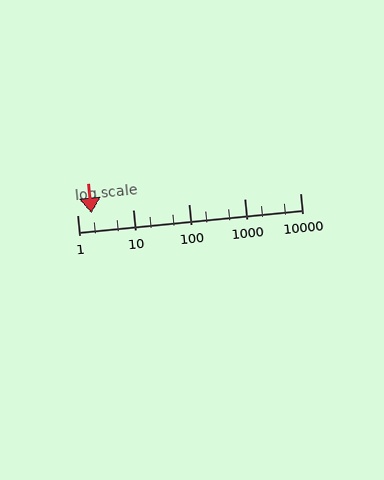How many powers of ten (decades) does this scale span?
The scale spans 4 decades, from 1 to 10000.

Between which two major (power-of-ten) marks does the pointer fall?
The pointer is between 1 and 10.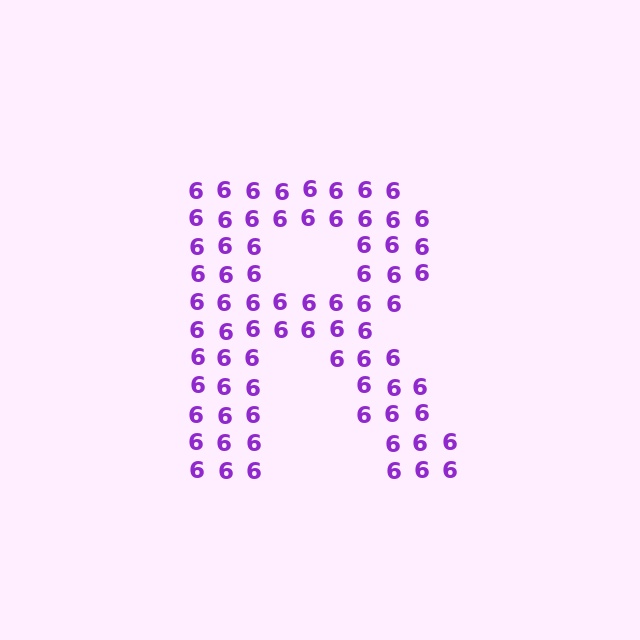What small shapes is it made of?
It is made of small digit 6's.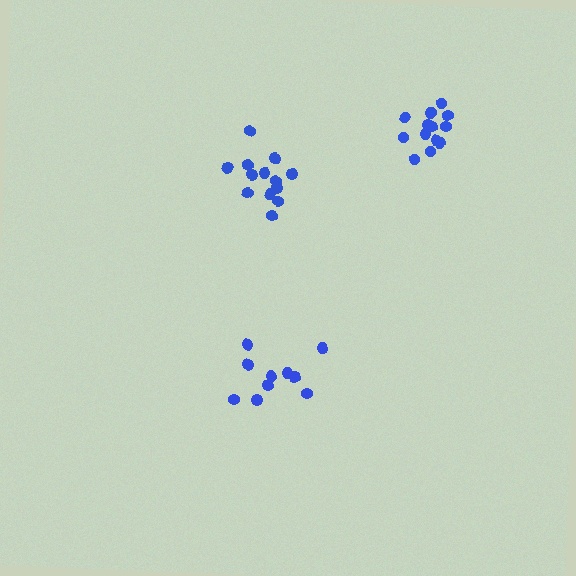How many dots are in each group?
Group 1: 13 dots, Group 2: 14 dots, Group 3: 10 dots (37 total).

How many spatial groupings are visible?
There are 3 spatial groupings.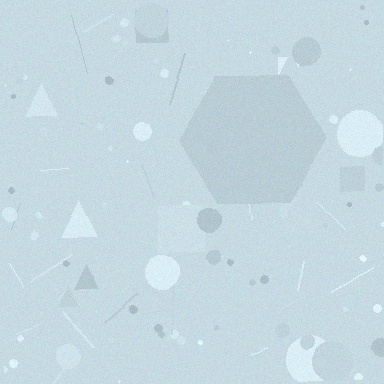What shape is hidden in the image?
A hexagon is hidden in the image.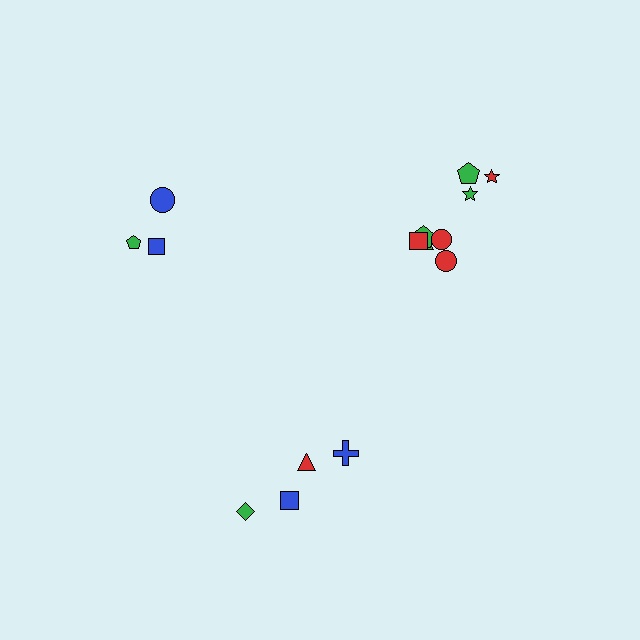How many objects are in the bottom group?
There are 4 objects.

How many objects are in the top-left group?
There are 3 objects.